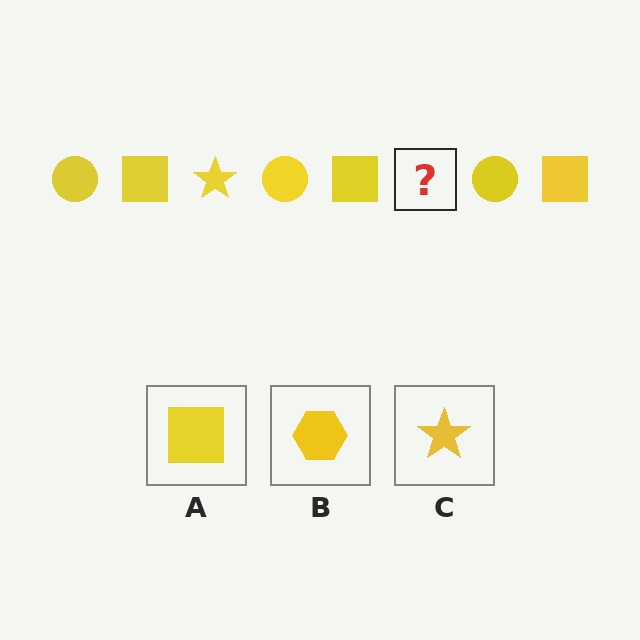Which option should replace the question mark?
Option C.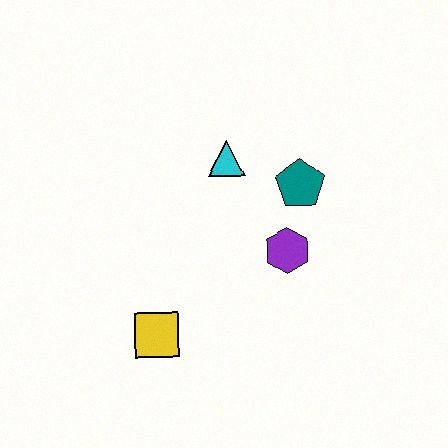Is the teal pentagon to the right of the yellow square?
Yes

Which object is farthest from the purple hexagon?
The yellow square is farthest from the purple hexagon.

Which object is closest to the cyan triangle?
The teal pentagon is closest to the cyan triangle.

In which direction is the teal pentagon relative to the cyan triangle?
The teal pentagon is to the right of the cyan triangle.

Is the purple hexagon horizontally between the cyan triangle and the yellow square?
No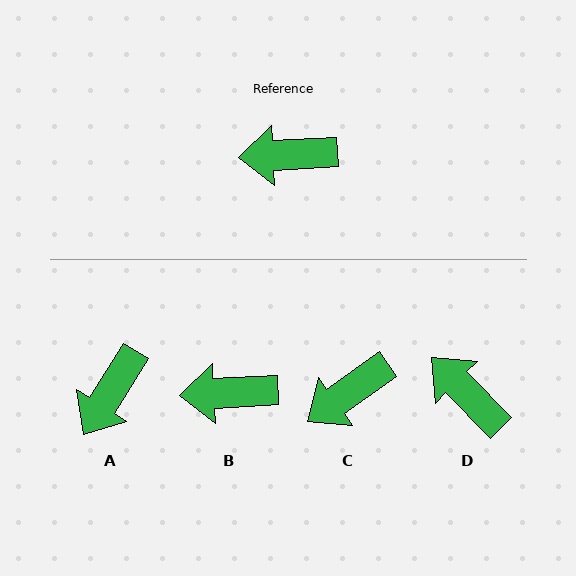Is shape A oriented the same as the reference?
No, it is off by about 55 degrees.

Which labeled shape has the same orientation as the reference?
B.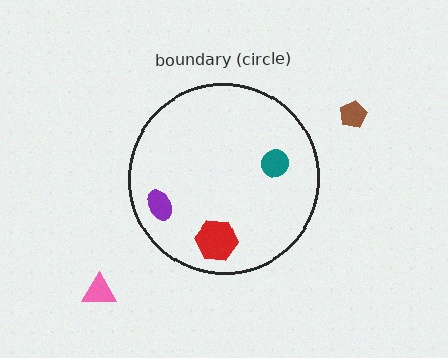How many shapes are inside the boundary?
3 inside, 2 outside.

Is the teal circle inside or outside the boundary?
Inside.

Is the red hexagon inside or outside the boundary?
Inside.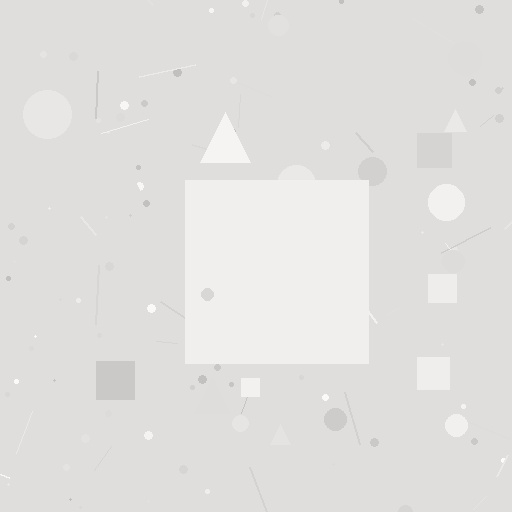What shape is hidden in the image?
A square is hidden in the image.